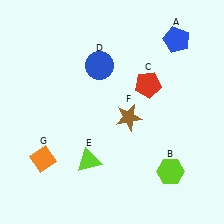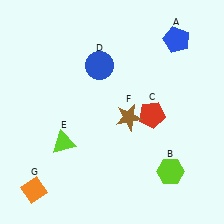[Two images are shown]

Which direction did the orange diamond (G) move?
The orange diamond (G) moved down.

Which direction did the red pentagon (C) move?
The red pentagon (C) moved down.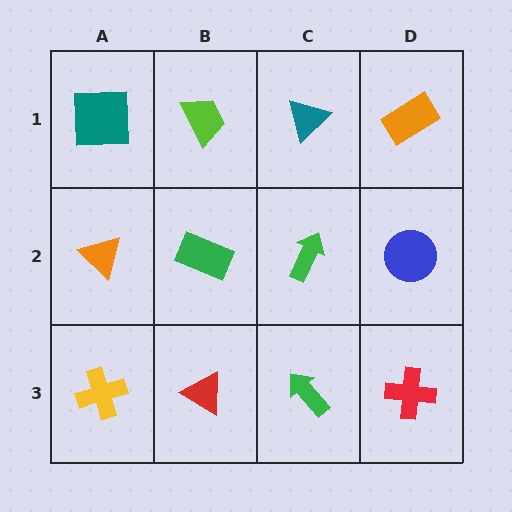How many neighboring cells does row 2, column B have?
4.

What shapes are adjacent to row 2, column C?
A teal triangle (row 1, column C), a green arrow (row 3, column C), a green rectangle (row 2, column B), a blue circle (row 2, column D).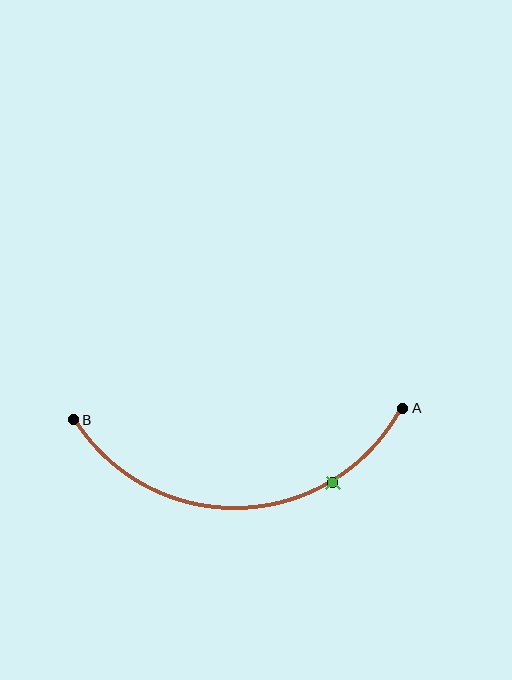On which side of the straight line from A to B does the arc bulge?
The arc bulges below the straight line connecting A and B.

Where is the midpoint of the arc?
The arc midpoint is the point on the curve farthest from the straight line joining A and B. It sits below that line.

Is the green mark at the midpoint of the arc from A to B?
No. The green mark lies on the arc but is closer to endpoint A. The arc midpoint would be at the point on the curve equidistant along the arc from both A and B.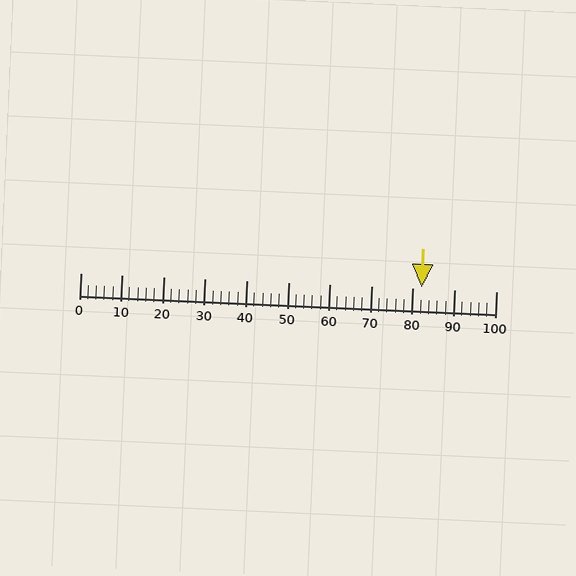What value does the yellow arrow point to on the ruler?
The yellow arrow points to approximately 82.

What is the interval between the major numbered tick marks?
The major tick marks are spaced 10 units apart.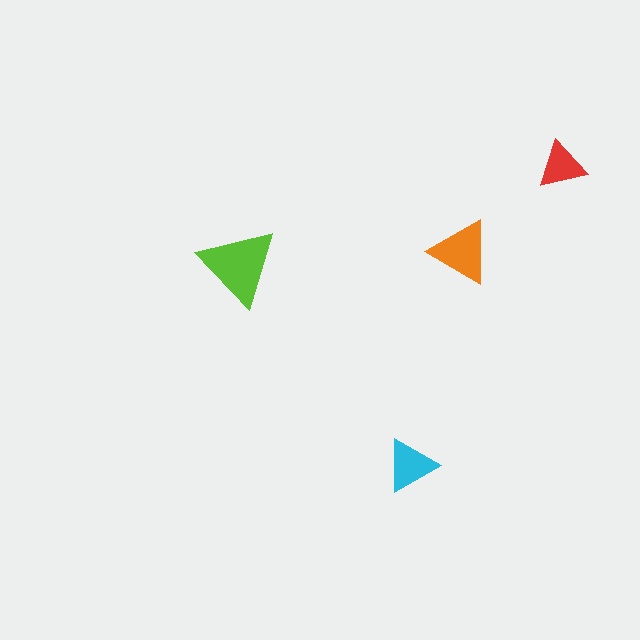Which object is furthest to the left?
The lime triangle is leftmost.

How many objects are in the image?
There are 4 objects in the image.